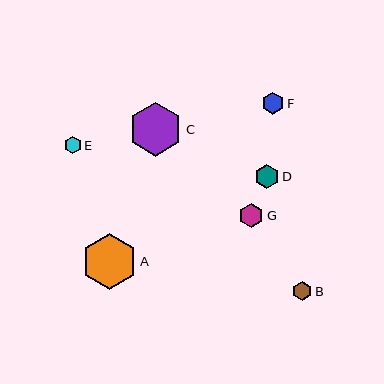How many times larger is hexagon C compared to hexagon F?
Hexagon C is approximately 2.4 times the size of hexagon F.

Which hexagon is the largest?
Hexagon A is the largest with a size of approximately 56 pixels.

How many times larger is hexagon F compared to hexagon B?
Hexagon F is approximately 1.1 times the size of hexagon B.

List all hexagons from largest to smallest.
From largest to smallest: A, C, G, D, F, B, E.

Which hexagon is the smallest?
Hexagon E is the smallest with a size of approximately 17 pixels.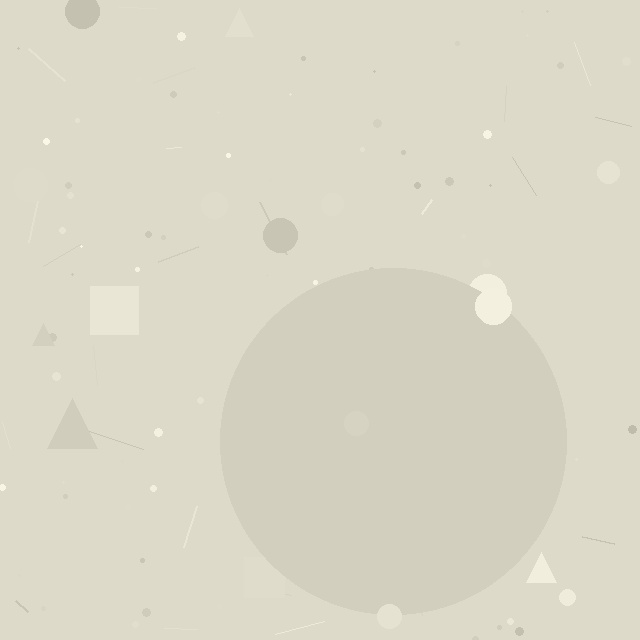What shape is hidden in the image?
A circle is hidden in the image.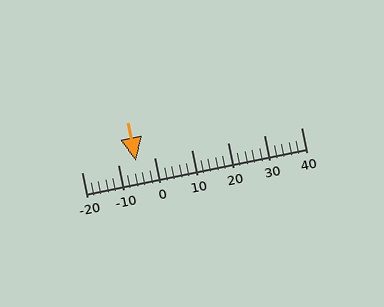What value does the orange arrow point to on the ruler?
The orange arrow points to approximately -5.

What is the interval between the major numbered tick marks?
The major tick marks are spaced 10 units apart.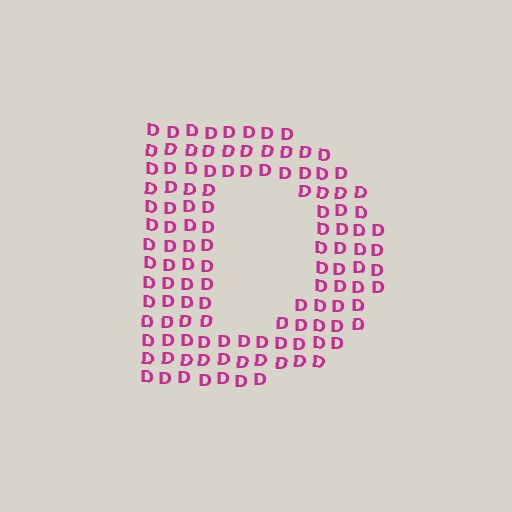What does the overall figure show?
The overall figure shows the letter D.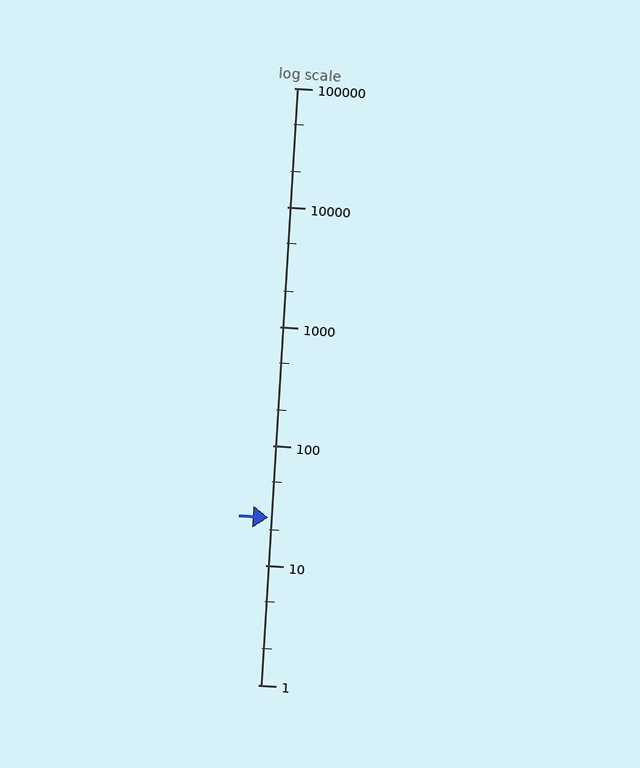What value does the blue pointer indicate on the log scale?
The pointer indicates approximately 25.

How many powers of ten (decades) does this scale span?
The scale spans 5 decades, from 1 to 100000.